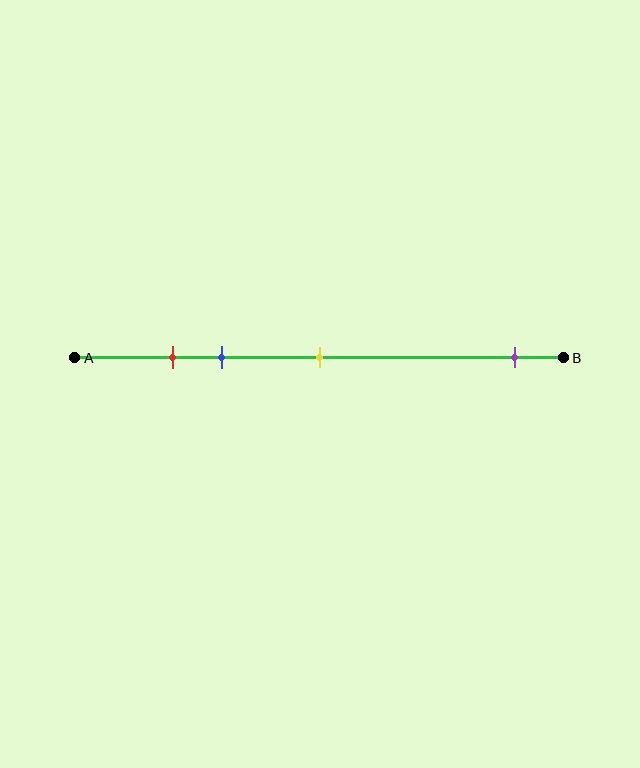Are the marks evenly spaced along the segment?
No, the marks are not evenly spaced.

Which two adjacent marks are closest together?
The red and blue marks are the closest adjacent pair.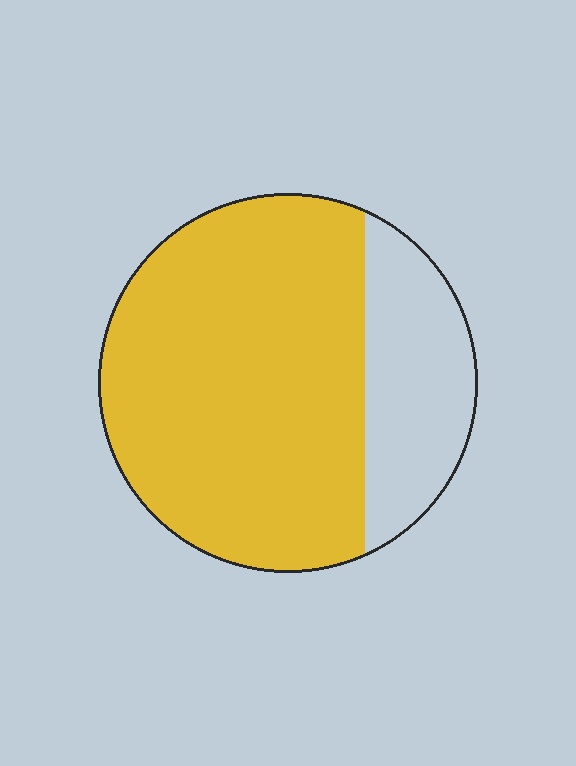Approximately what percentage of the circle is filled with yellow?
Approximately 75%.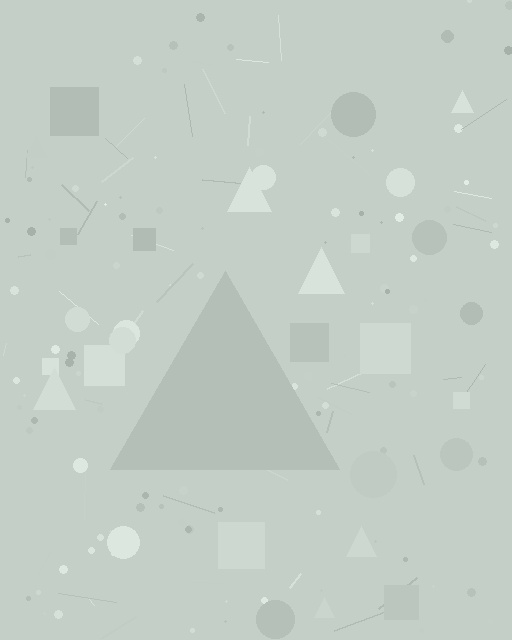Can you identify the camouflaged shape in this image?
The camouflaged shape is a triangle.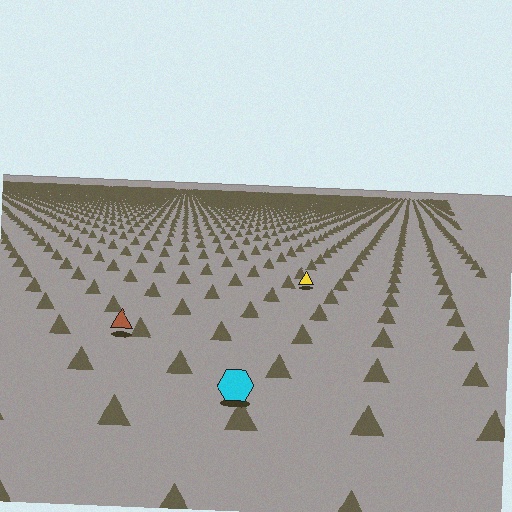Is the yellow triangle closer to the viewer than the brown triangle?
No. The brown triangle is closer — you can tell from the texture gradient: the ground texture is coarser near it.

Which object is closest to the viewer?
The cyan hexagon is closest. The texture marks near it are larger and more spread out.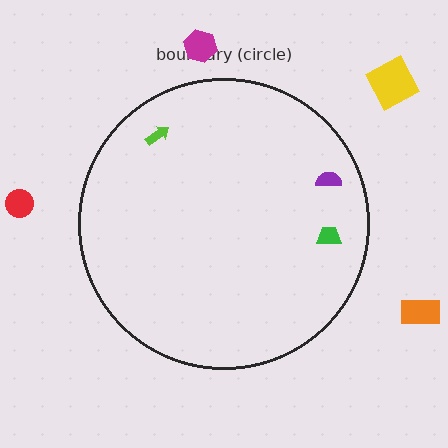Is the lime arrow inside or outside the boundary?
Inside.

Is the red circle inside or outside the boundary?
Outside.